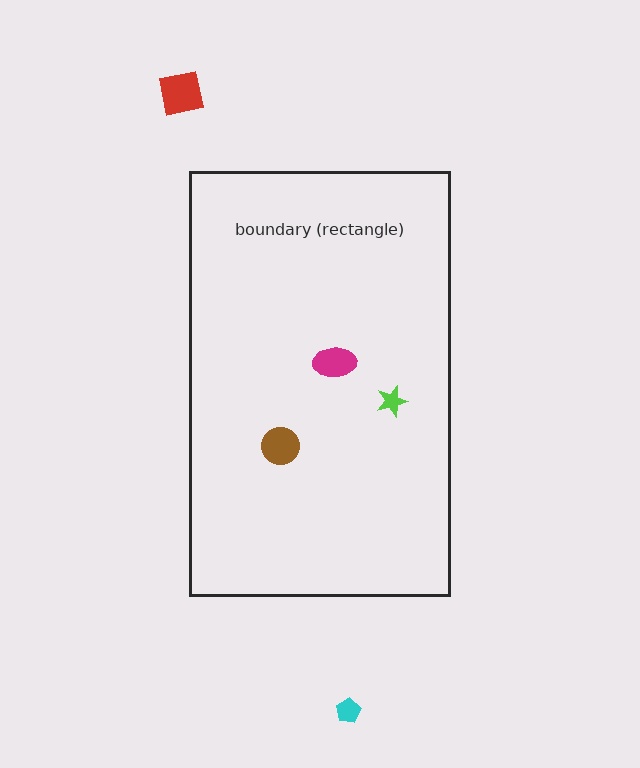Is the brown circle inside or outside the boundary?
Inside.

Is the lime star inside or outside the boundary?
Inside.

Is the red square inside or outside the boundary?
Outside.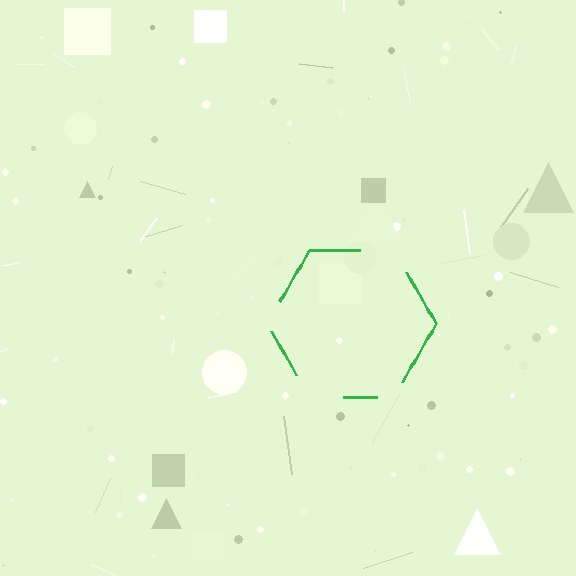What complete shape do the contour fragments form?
The contour fragments form a hexagon.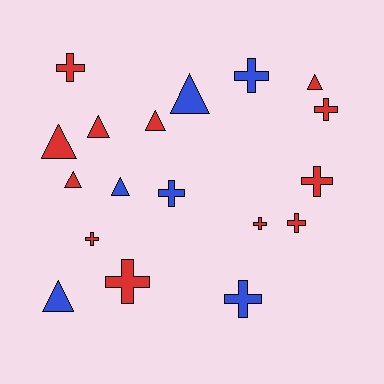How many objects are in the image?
There are 18 objects.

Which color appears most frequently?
Red, with 12 objects.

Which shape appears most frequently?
Cross, with 10 objects.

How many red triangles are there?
There are 5 red triangles.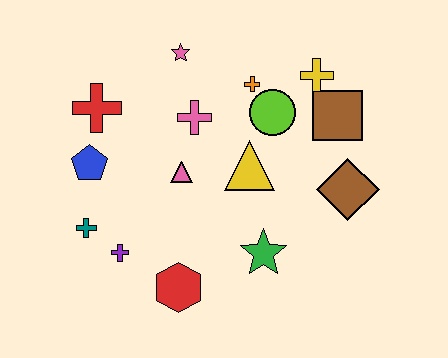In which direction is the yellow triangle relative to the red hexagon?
The yellow triangle is above the red hexagon.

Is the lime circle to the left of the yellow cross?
Yes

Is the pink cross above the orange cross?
No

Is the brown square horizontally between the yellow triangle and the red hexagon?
No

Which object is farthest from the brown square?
The teal cross is farthest from the brown square.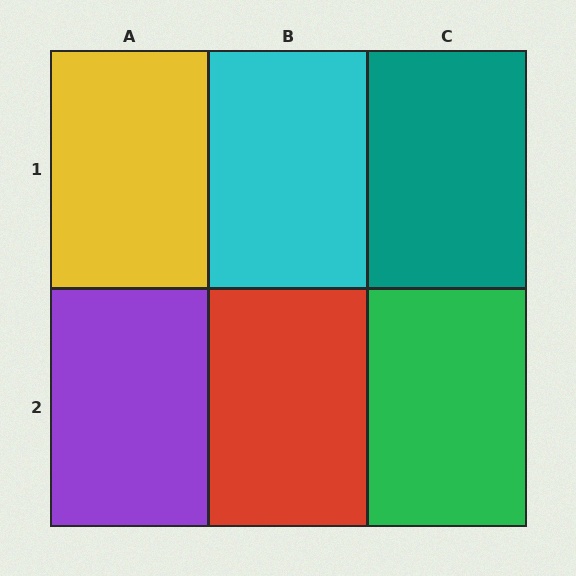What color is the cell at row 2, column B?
Red.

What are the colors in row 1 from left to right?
Yellow, cyan, teal.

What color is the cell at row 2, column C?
Green.